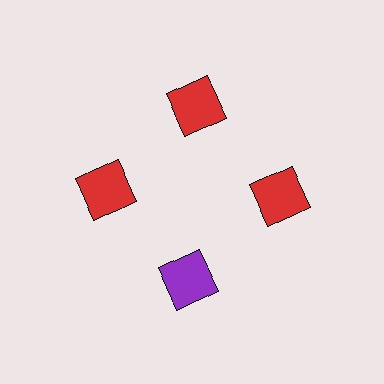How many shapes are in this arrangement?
There are 4 shapes arranged in a ring pattern.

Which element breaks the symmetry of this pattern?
The purple square at roughly the 6 o'clock position breaks the symmetry. All other shapes are red squares.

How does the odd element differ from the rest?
It has a different color: purple instead of red.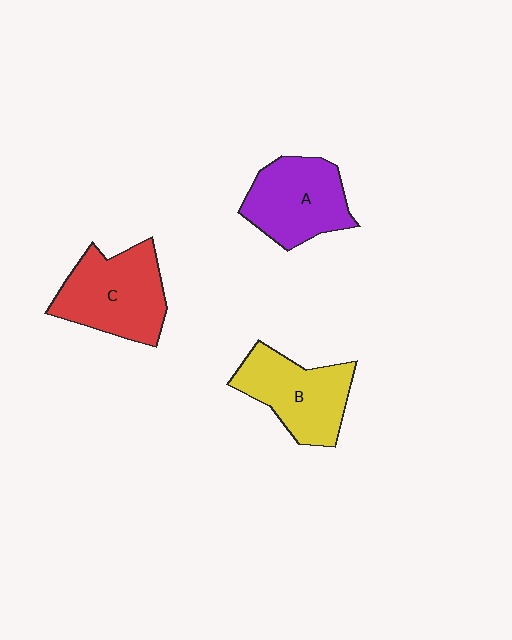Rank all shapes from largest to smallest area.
From largest to smallest: C (red), A (purple), B (yellow).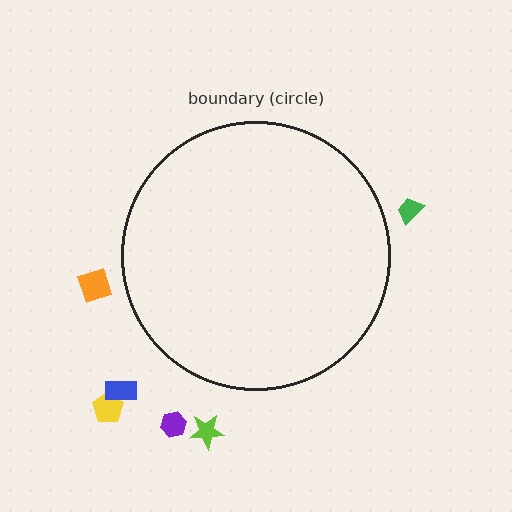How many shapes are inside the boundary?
0 inside, 6 outside.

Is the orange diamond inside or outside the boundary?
Outside.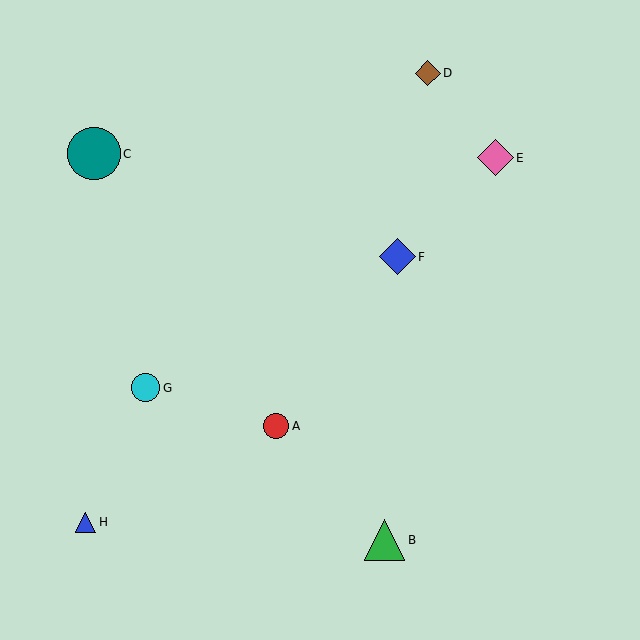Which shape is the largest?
The teal circle (labeled C) is the largest.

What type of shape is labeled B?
Shape B is a green triangle.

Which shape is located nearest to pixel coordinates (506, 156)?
The pink diamond (labeled E) at (495, 158) is nearest to that location.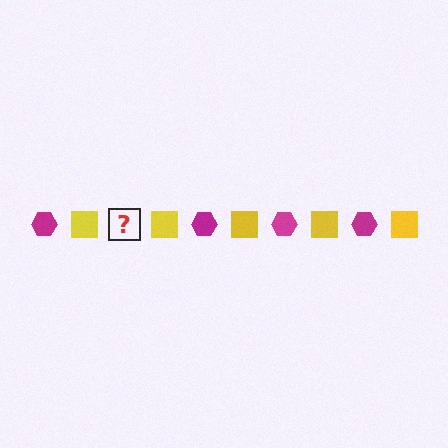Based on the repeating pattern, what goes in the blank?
The blank should be a magenta hexagon.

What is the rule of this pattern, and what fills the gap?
The rule is that the pattern alternates between magenta hexagon and yellow square. The gap should be filled with a magenta hexagon.